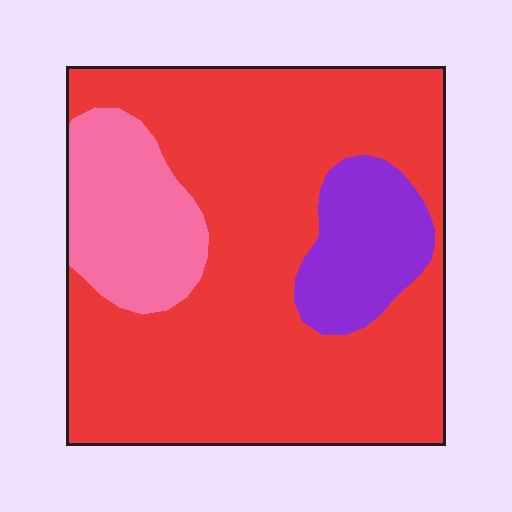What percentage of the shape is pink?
Pink covers 15% of the shape.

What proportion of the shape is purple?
Purple covers around 10% of the shape.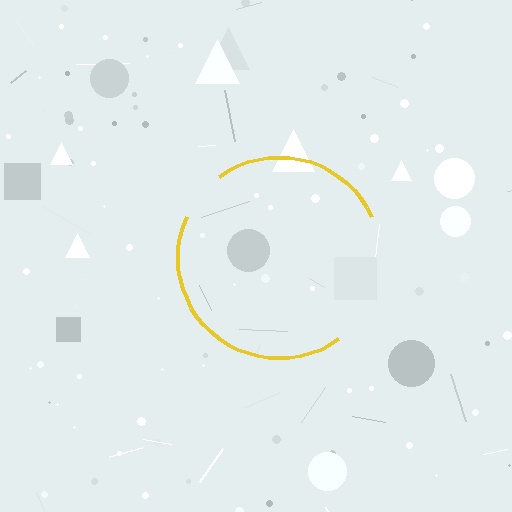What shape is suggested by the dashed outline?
The dashed outline suggests a circle.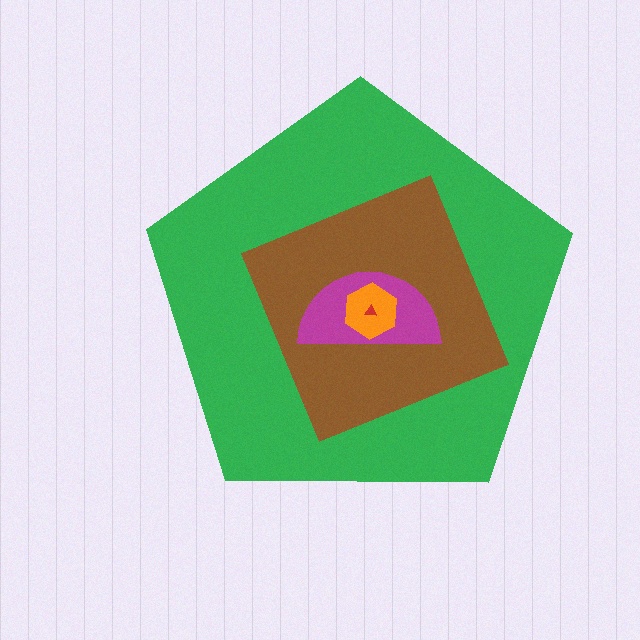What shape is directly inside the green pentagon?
The brown diamond.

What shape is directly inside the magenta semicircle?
The orange hexagon.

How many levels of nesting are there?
5.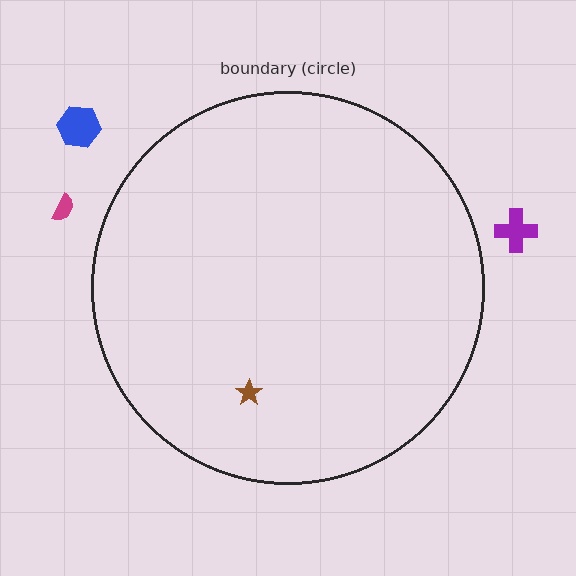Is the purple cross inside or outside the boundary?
Outside.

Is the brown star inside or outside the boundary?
Inside.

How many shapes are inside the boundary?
1 inside, 3 outside.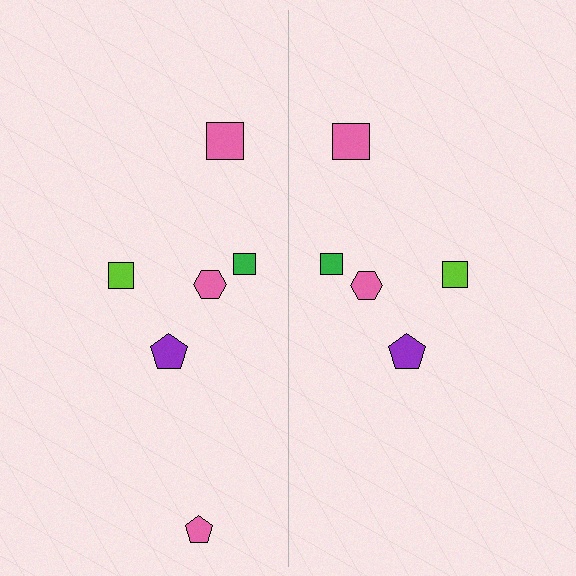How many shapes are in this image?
There are 11 shapes in this image.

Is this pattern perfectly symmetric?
No, the pattern is not perfectly symmetric. A pink pentagon is missing from the right side.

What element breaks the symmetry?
A pink pentagon is missing from the right side.